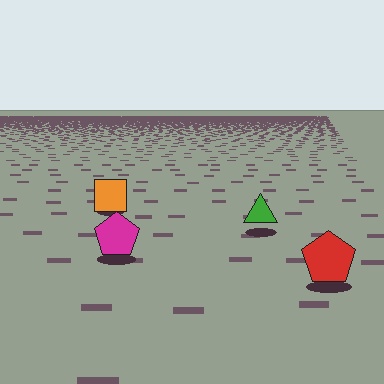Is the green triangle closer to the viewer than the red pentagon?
No. The red pentagon is closer — you can tell from the texture gradient: the ground texture is coarser near it.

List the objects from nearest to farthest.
From nearest to farthest: the red pentagon, the magenta pentagon, the green triangle, the orange square.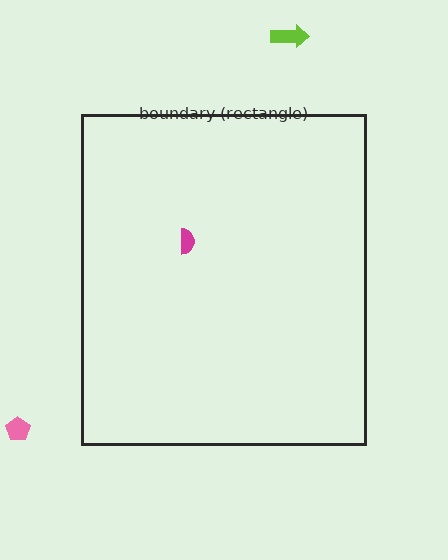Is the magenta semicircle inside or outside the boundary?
Inside.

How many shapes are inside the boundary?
1 inside, 2 outside.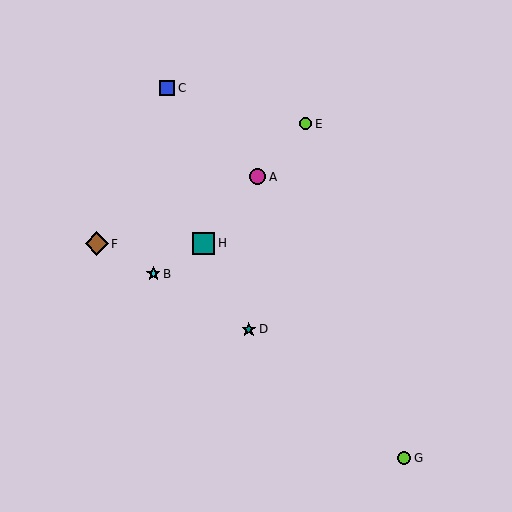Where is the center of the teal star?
The center of the teal star is at (249, 329).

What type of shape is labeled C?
Shape C is a blue square.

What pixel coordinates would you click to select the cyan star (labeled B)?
Click at (153, 274) to select the cyan star B.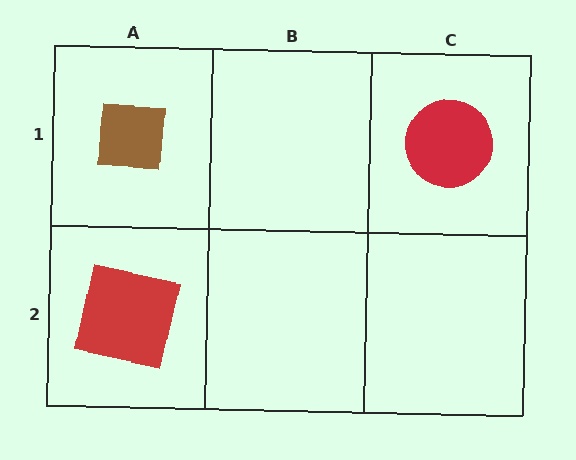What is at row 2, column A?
A red square.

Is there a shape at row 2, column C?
No, that cell is empty.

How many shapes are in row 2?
1 shape.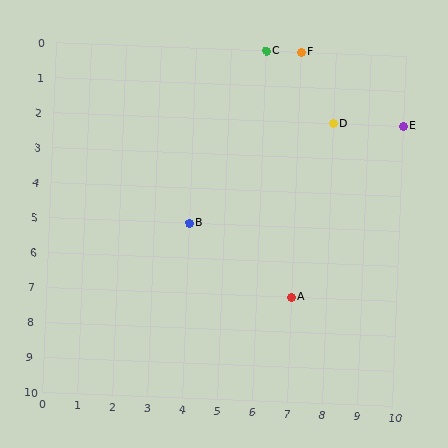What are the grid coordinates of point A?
Point A is at grid coordinates (7, 7).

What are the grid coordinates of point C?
Point C is at grid coordinates (6, 0).